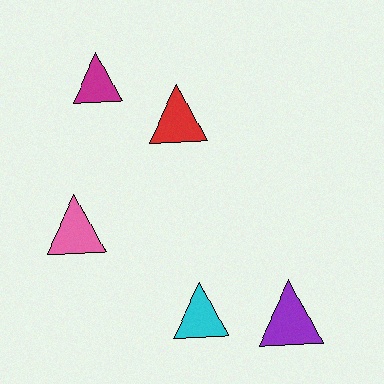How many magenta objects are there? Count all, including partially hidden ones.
There is 1 magenta object.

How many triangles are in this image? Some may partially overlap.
There are 5 triangles.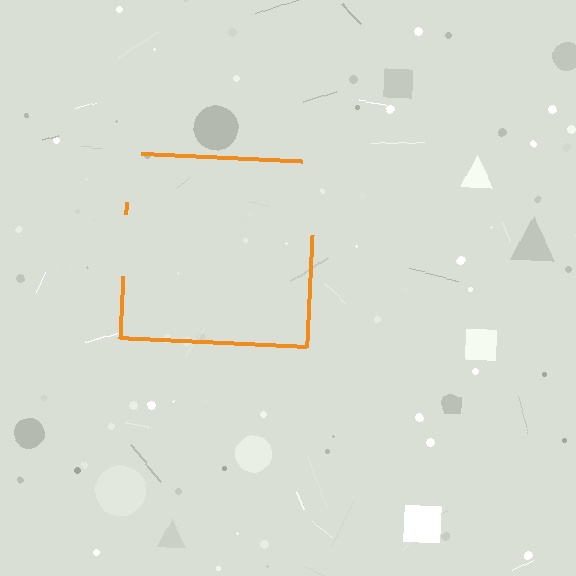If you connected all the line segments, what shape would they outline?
They would outline a square.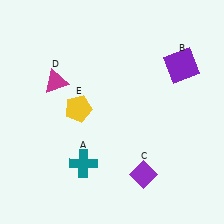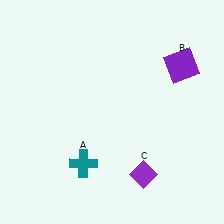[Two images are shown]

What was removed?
The yellow pentagon (E), the magenta triangle (D) were removed in Image 2.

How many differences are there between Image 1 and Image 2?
There are 2 differences between the two images.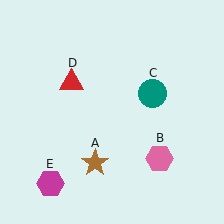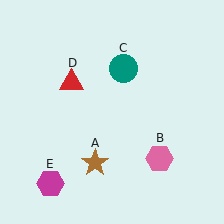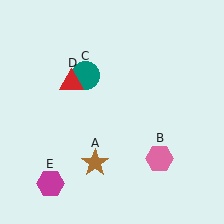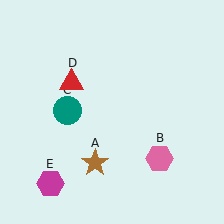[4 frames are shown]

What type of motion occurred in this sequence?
The teal circle (object C) rotated counterclockwise around the center of the scene.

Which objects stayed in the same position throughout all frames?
Brown star (object A) and pink hexagon (object B) and red triangle (object D) and magenta hexagon (object E) remained stationary.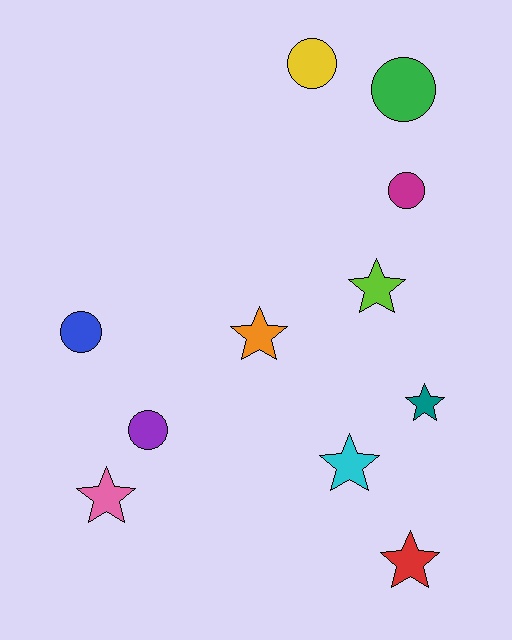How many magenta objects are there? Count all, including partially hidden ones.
There is 1 magenta object.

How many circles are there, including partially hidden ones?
There are 5 circles.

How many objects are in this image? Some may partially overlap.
There are 11 objects.